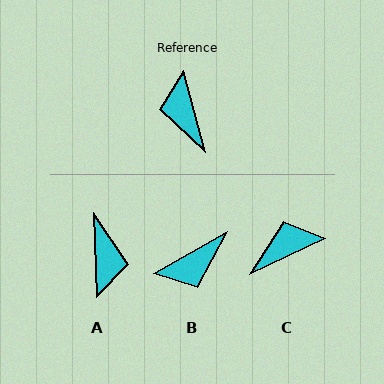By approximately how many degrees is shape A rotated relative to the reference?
Approximately 168 degrees counter-clockwise.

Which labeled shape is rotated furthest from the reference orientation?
A, about 168 degrees away.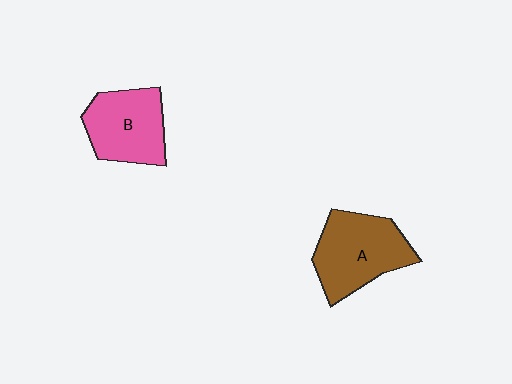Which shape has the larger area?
Shape A (brown).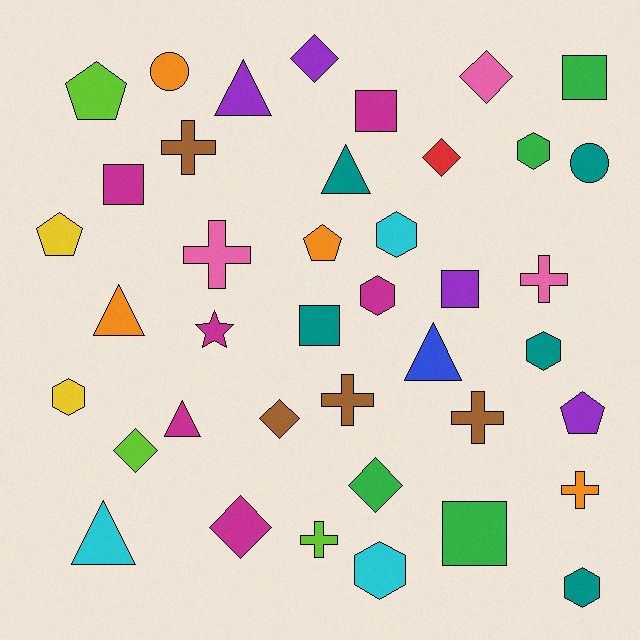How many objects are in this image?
There are 40 objects.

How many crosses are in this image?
There are 7 crosses.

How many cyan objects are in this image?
There are 3 cyan objects.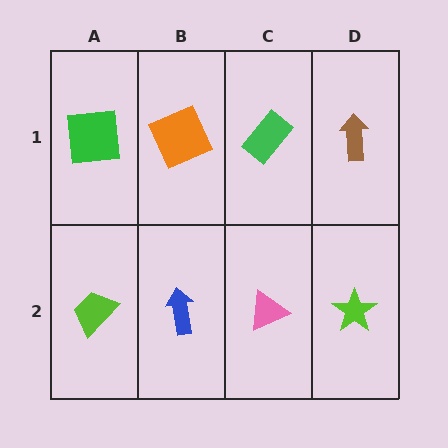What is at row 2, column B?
A blue arrow.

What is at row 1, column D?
A brown arrow.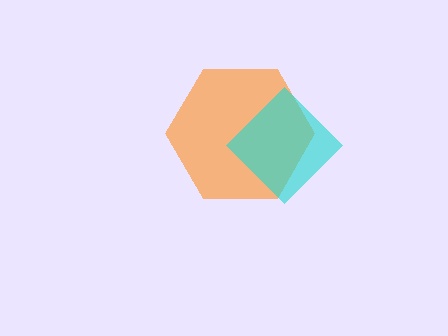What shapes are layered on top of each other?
The layered shapes are: an orange hexagon, a cyan diamond.